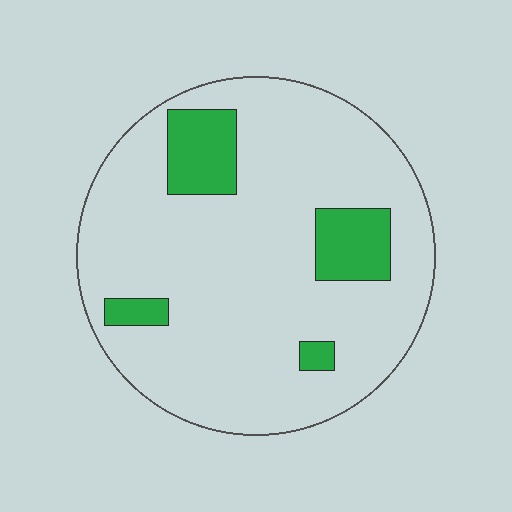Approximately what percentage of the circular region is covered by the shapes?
Approximately 15%.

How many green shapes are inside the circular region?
4.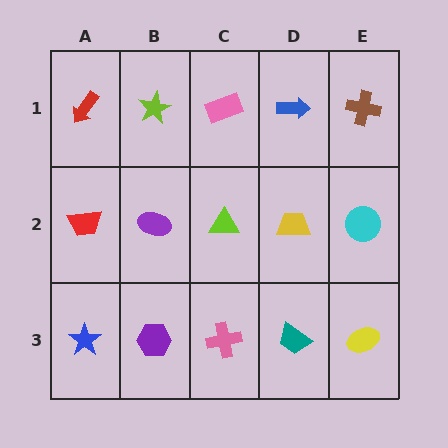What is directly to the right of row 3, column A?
A purple hexagon.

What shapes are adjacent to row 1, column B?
A purple ellipse (row 2, column B), a red arrow (row 1, column A), a pink rectangle (row 1, column C).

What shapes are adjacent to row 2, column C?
A pink rectangle (row 1, column C), a pink cross (row 3, column C), a purple ellipse (row 2, column B), a yellow trapezoid (row 2, column D).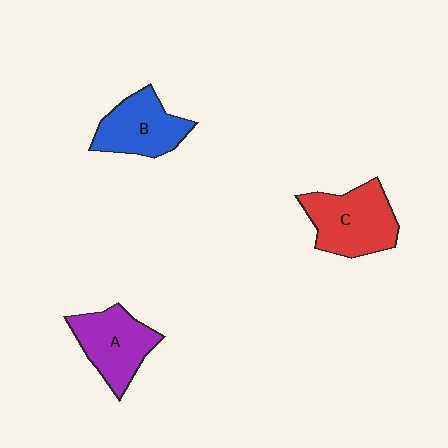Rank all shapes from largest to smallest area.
From largest to smallest: C (red), A (purple), B (blue).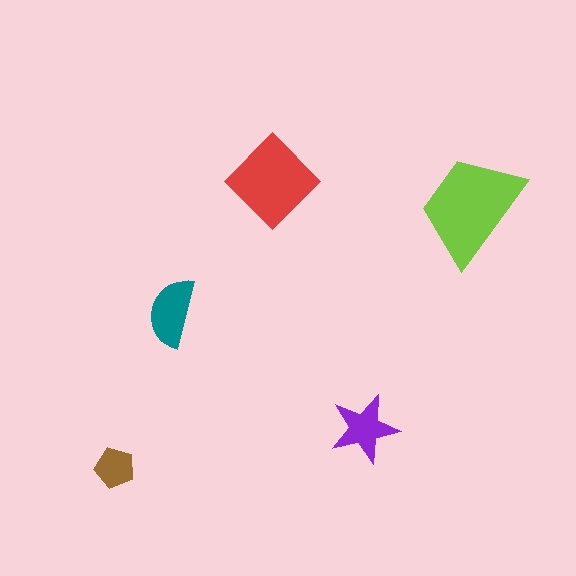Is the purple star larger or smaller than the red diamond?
Smaller.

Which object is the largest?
The lime trapezoid.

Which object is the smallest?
The brown pentagon.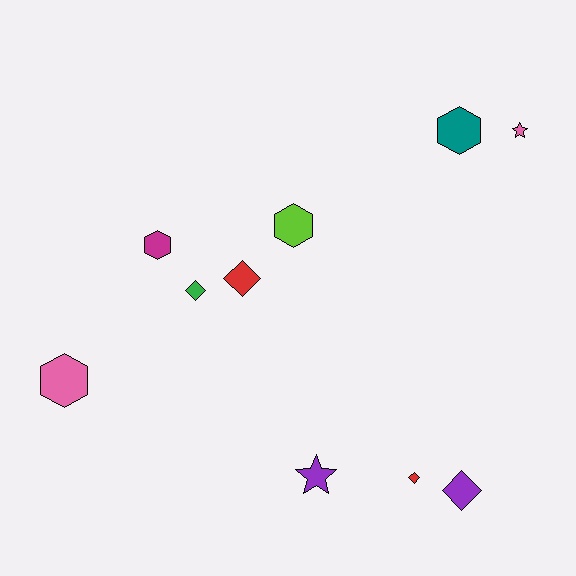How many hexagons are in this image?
There are 4 hexagons.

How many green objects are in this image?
There is 1 green object.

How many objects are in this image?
There are 10 objects.